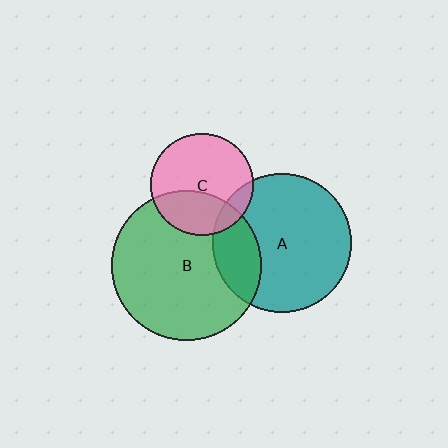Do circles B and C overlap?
Yes.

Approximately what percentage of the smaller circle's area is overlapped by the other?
Approximately 35%.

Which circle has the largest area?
Circle B (green).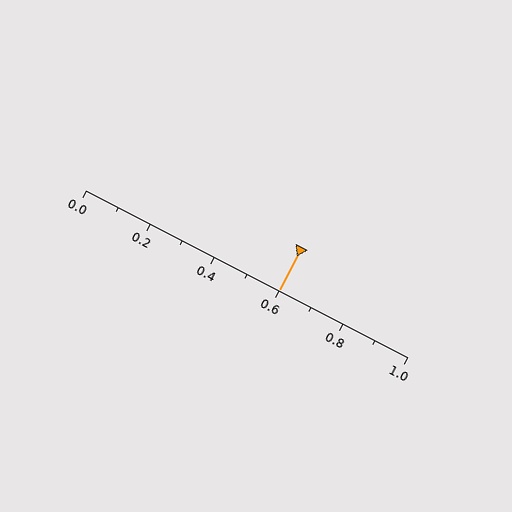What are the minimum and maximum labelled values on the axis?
The axis runs from 0.0 to 1.0.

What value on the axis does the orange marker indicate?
The marker indicates approximately 0.6.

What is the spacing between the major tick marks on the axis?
The major ticks are spaced 0.2 apart.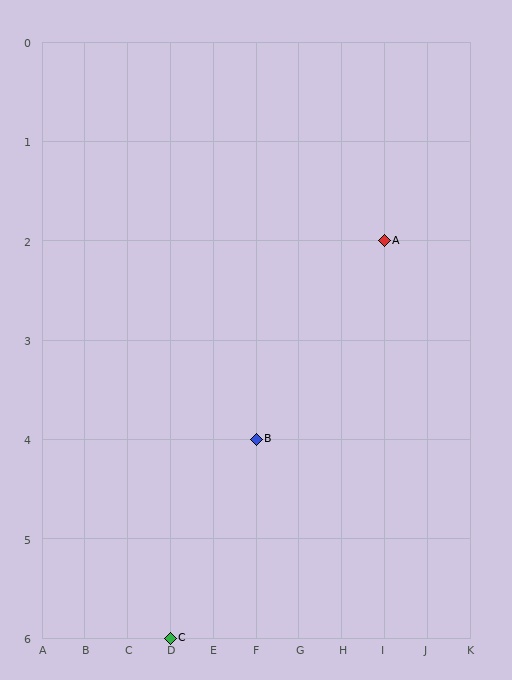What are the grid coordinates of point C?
Point C is at grid coordinates (D, 6).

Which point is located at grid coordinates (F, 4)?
Point B is at (F, 4).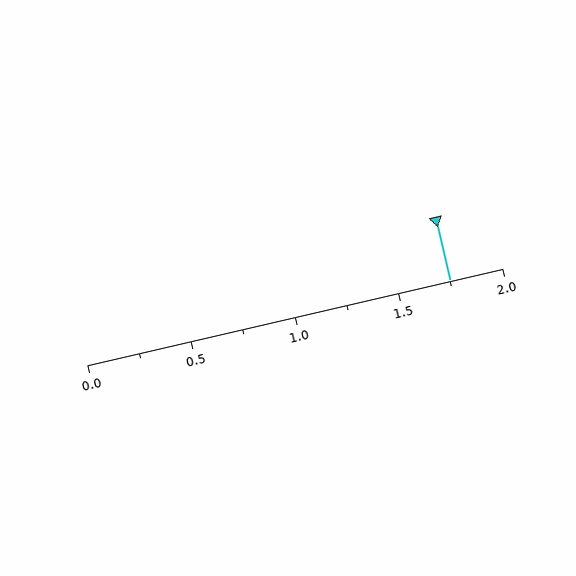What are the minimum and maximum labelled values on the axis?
The axis runs from 0.0 to 2.0.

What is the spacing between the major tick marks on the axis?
The major ticks are spaced 0.5 apart.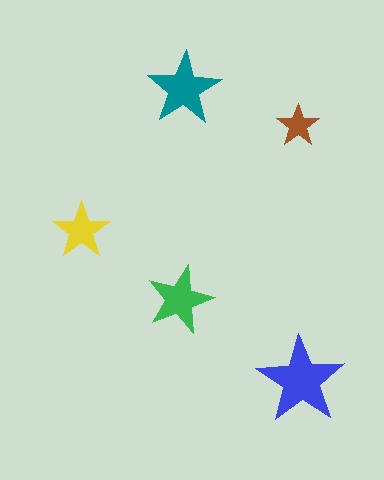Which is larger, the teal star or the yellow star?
The teal one.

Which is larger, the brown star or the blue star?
The blue one.